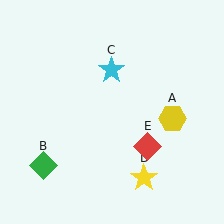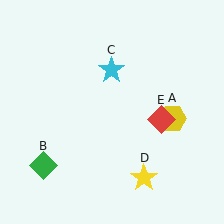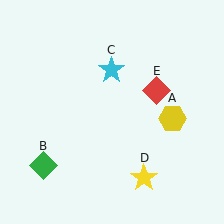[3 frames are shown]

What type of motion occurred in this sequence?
The red diamond (object E) rotated counterclockwise around the center of the scene.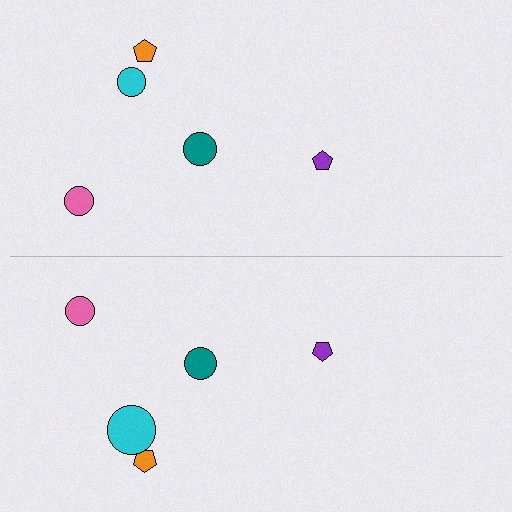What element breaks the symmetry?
The cyan circle on the bottom side has a different size than its mirror counterpart.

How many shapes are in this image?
There are 10 shapes in this image.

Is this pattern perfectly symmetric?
No, the pattern is not perfectly symmetric. The cyan circle on the bottom side has a different size than its mirror counterpart.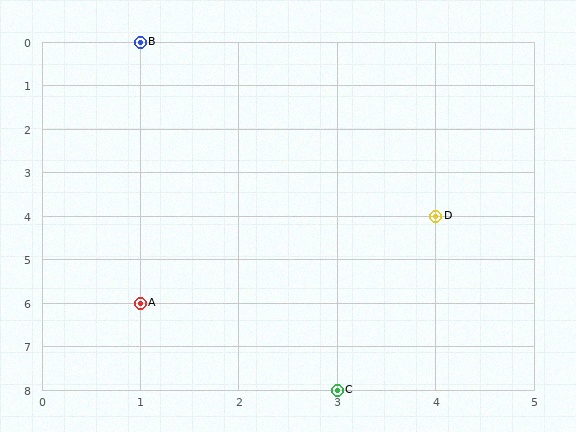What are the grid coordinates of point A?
Point A is at grid coordinates (1, 6).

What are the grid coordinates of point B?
Point B is at grid coordinates (1, 0).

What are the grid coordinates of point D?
Point D is at grid coordinates (4, 4).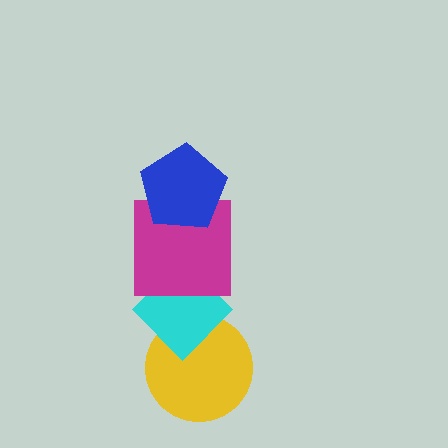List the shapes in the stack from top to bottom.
From top to bottom: the blue pentagon, the magenta square, the cyan diamond, the yellow circle.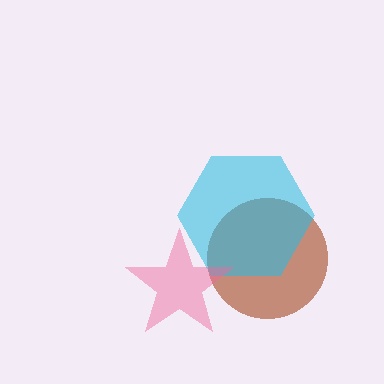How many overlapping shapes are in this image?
There are 3 overlapping shapes in the image.